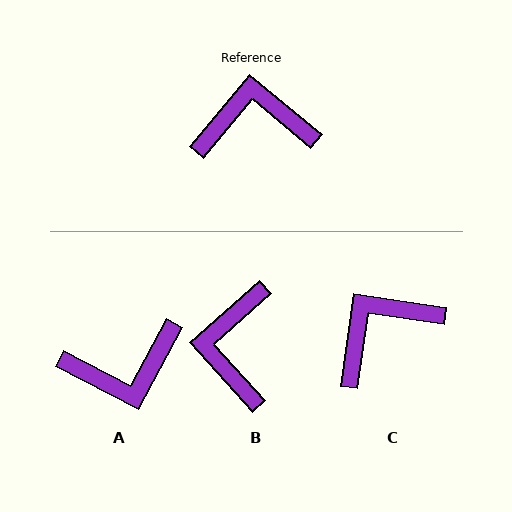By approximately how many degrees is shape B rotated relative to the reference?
Approximately 81 degrees counter-clockwise.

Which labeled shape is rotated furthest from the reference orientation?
A, about 168 degrees away.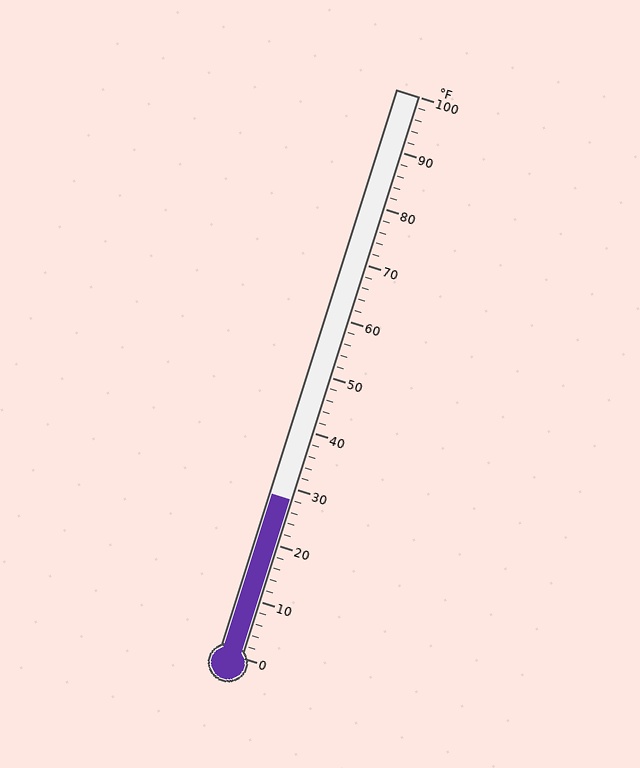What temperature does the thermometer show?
The thermometer shows approximately 28°F.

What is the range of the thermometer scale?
The thermometer scale ranges from 0°F to 100°F.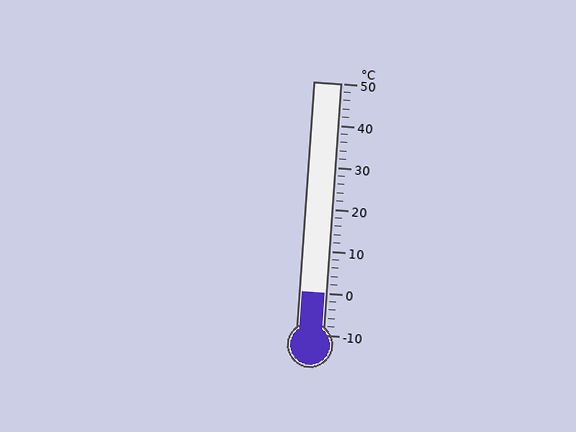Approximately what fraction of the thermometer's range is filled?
The thermometer is filled to approximately 15% of its range.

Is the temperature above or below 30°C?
The temperature is below 30°C.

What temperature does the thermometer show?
The thermometer shows approximately 0°C.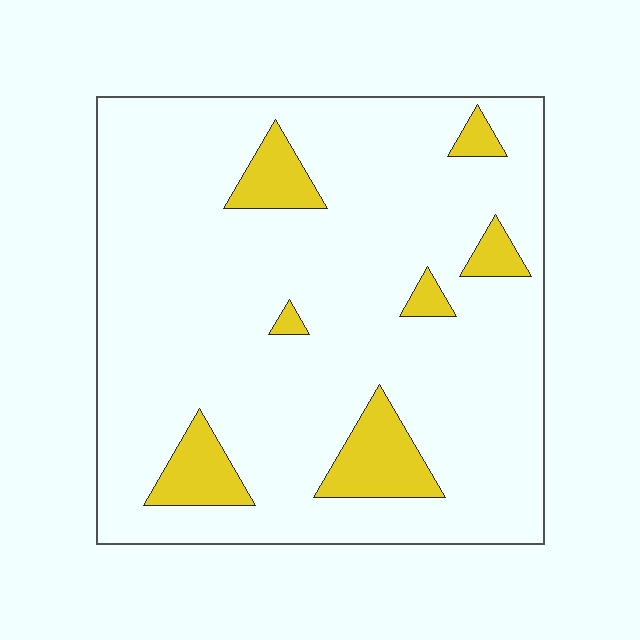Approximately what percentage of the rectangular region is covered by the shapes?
Approximately 10%.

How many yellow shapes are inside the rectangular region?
7.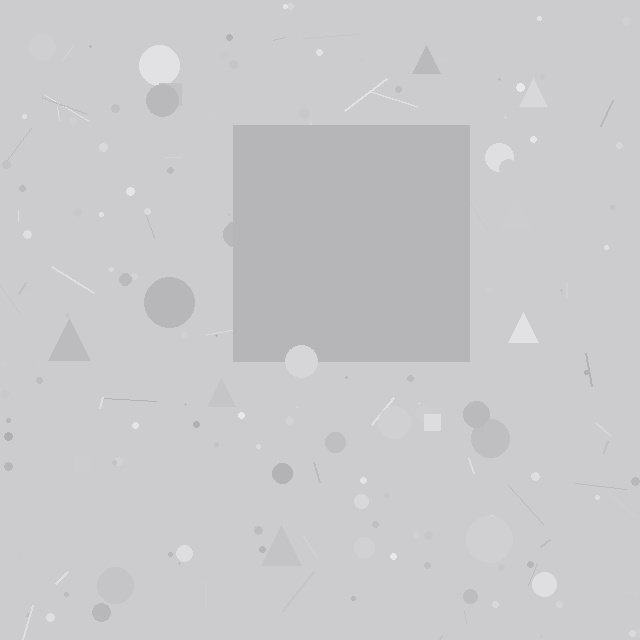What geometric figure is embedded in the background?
A square is embedded in the background.